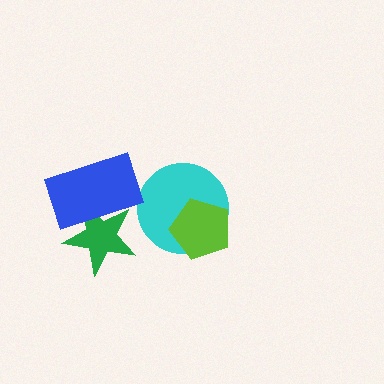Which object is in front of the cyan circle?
The lime pentagon is in front of the cyan circle.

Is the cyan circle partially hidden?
Yes, it is partially covered by another shape.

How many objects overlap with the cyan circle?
1 object overlaps with the cyan circle.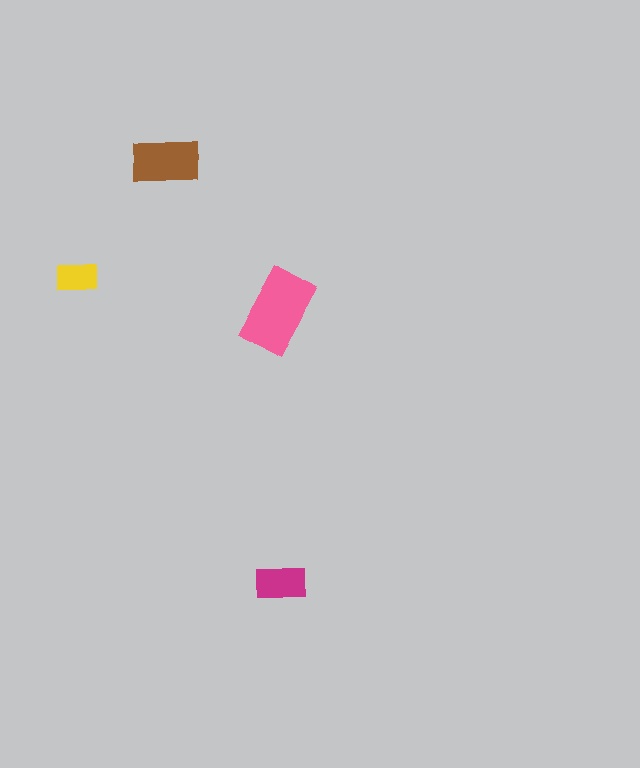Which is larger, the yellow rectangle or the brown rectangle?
The brown one.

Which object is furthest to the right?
The pink rectangle is rightmost.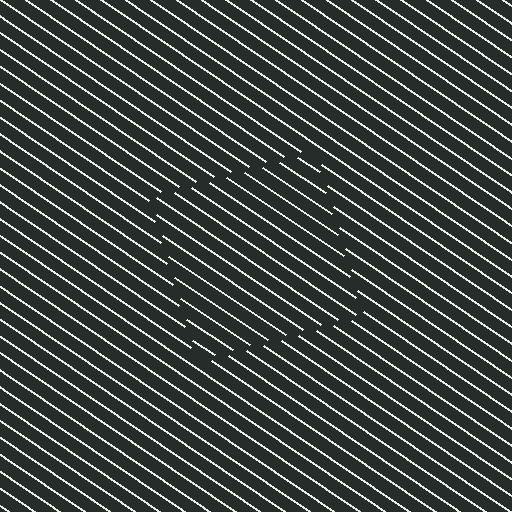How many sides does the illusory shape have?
4 sides — the line-ends trace a square.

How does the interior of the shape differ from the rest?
The interior of the shape contains the same grating, shifted by half a period — the contour is defined by the phase discontinuity where line-ends from the inner and outer gratings abut.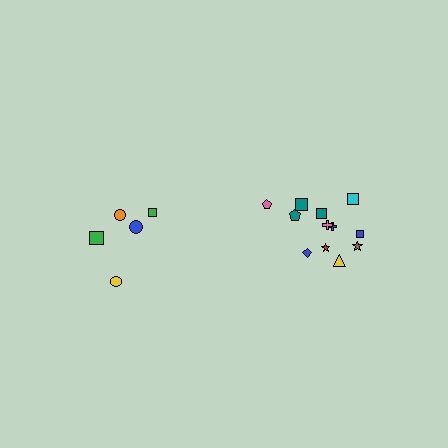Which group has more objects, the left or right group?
The right group.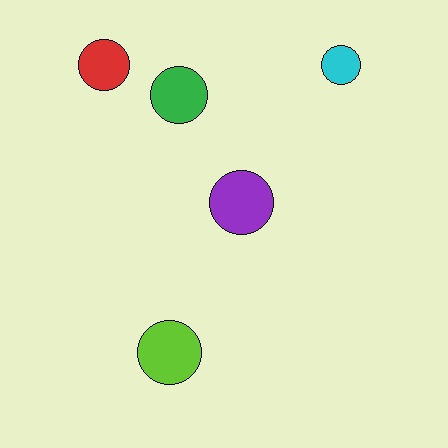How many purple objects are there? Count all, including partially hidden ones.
There is 1 purple object.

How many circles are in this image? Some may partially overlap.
There are 5 circles.